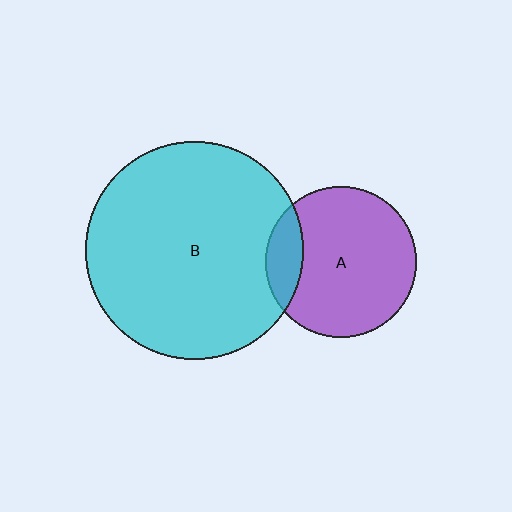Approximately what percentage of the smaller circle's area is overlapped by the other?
Approximately 15%.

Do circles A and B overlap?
Yes.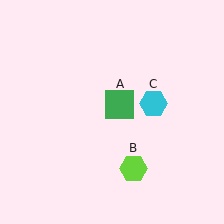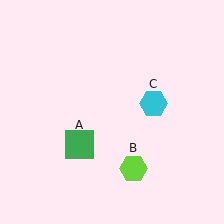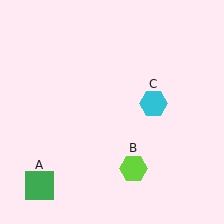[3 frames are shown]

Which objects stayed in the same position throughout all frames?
Lime hexagon (object B) and cyan hexagon (object C) remained stationary.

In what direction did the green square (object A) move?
The green square (object A) moved down and to the left.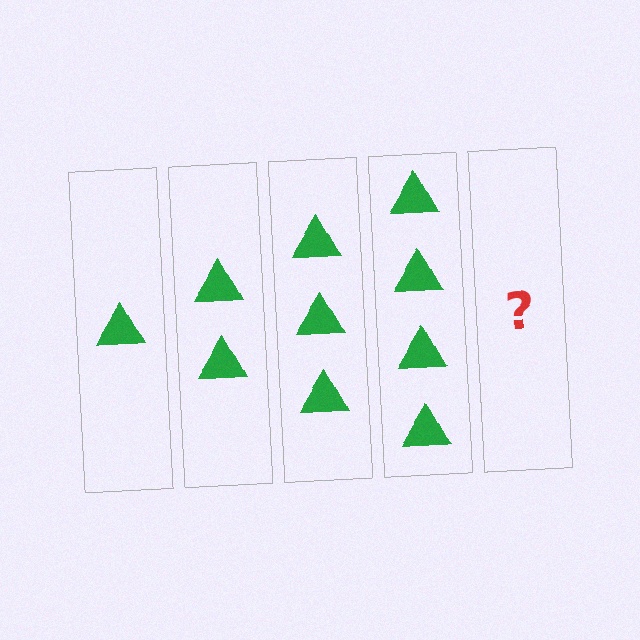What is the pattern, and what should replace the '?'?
The pattern is that each step adds one more triangle. The '?' should be 5 triangles.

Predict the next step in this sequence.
The next step is 5 triangles.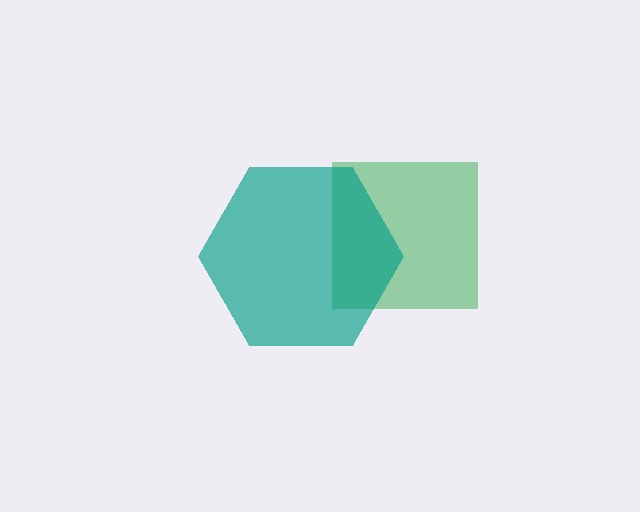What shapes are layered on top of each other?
The layered shapes are: a green square, a teal hexagon.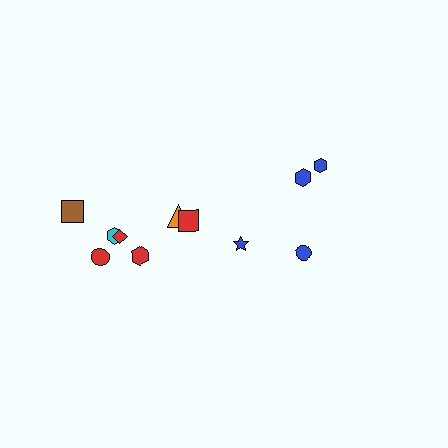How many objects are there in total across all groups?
There are 11 objects.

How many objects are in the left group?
There are 7 objects.